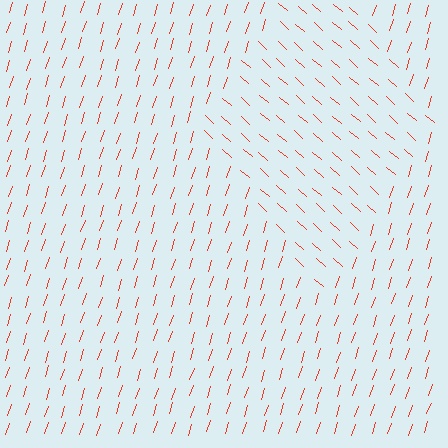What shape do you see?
I see a diamond.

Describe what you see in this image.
The image is filled with small red line segments. A diamond region in the image has lines oriented differently from the surrounding lines, creating a visible texture boundary.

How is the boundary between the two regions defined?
The boundary is defined purely by a change in line orientation (approximately 67 degrees difference). All lines are the same color and thickness.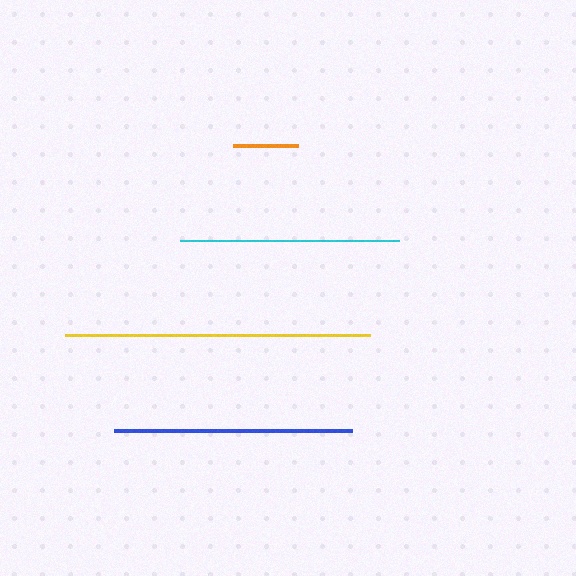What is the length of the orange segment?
The orange segment is approximately 65 pixels long.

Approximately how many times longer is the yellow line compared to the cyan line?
The yellow line is approximately 1.4 times the length of the cyan line.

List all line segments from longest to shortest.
From longest to shortest: yellow, blue, cyan, orange.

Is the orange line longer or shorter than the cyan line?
The cyan line is longer than the orange line.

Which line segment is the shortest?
The orange line is the shortest at approximately 65 pixels.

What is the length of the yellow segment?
The yellow segment is approximately 305 pixels long.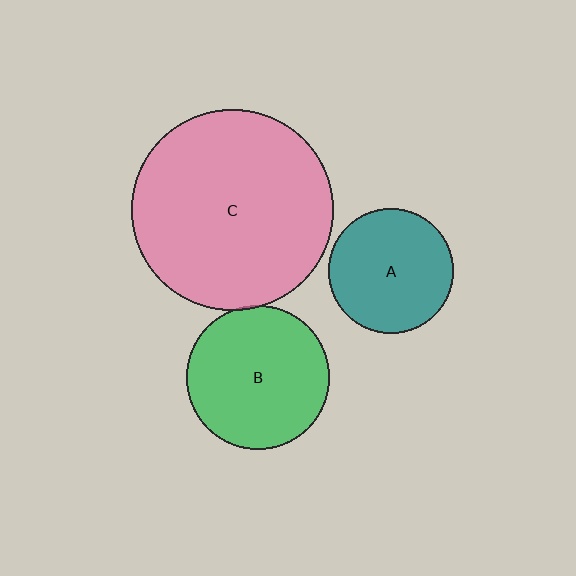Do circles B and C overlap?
Yes.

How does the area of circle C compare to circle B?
Approximately 2.0 times.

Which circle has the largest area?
Circle C (pink).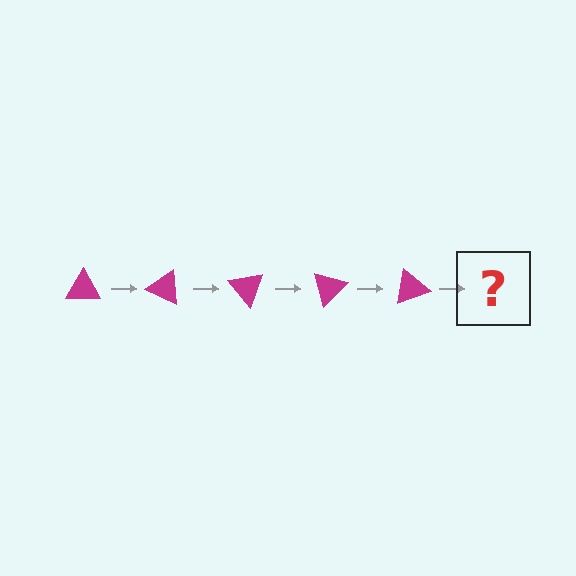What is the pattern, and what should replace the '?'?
The pattern is that the triangle rotates 25 degrees each step. The '?' should be a magenta triangle rotated 125 degrees.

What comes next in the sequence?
The next element should be a magenta triangle rotated 125 degrees.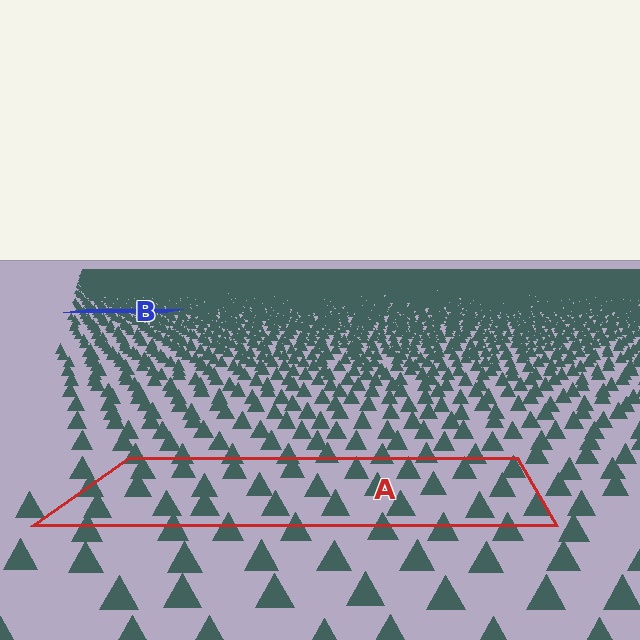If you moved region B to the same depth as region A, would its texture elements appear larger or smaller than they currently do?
They would appear larger. At a closer depth, the same texture elements are projected at a bigger on-screen size.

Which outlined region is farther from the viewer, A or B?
Region B is farther from the viewer — the texture elements inside it appear smaller and more densely packed.